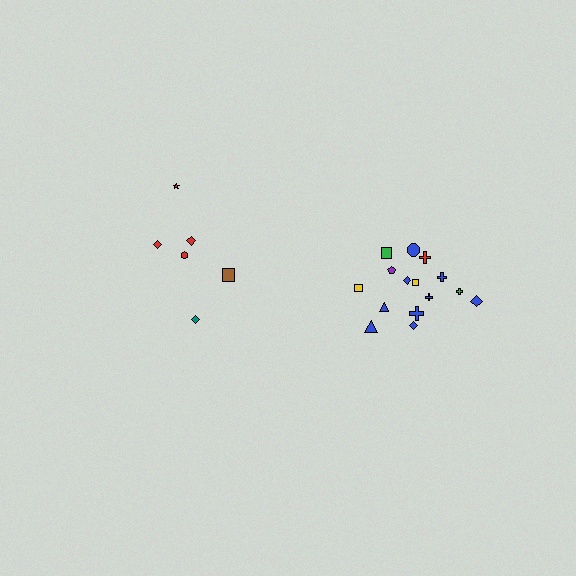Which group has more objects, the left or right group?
The right group.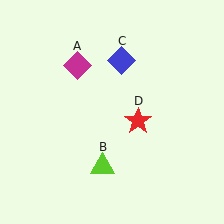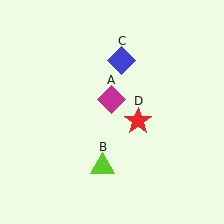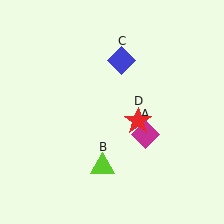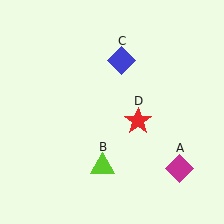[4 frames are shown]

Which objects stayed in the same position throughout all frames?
Lime triangle (object B) and blue diamond (object C) and red star (object D) remained stationary.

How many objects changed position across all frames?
1 object changed position: magenta diamond (object A).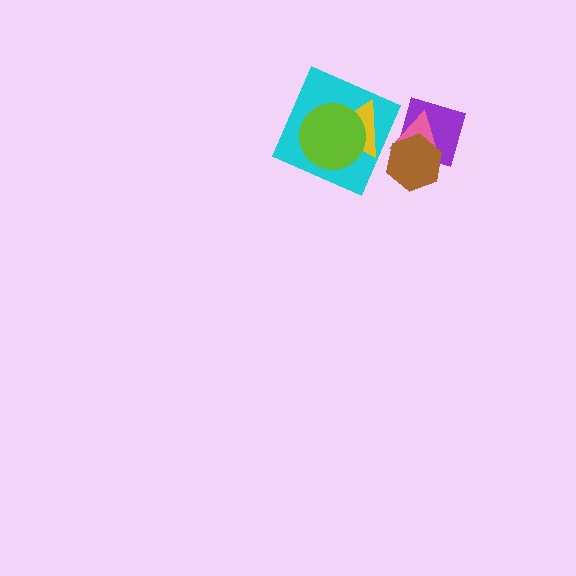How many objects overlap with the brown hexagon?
2 objects overlap with the brown hexagon.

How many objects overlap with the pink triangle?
2 objects overlap with the pink triangle.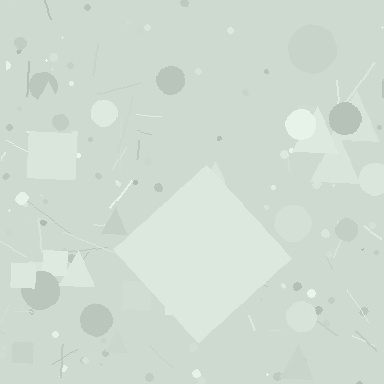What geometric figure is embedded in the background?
A diamond is embedded in the background.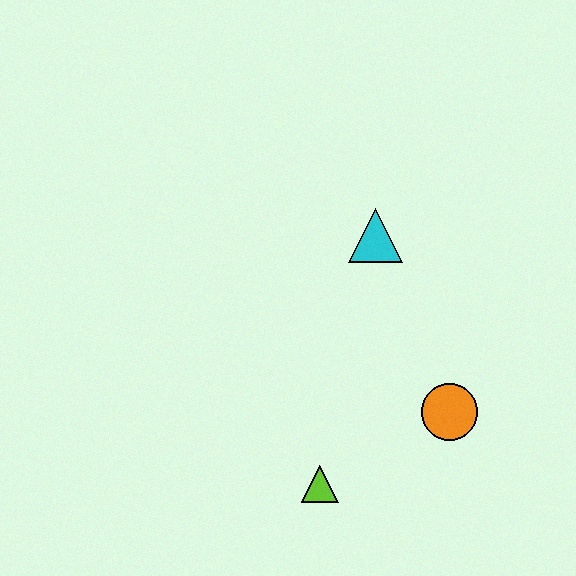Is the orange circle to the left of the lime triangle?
No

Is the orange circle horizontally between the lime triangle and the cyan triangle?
No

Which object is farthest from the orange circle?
The cyan triangle is farthest from the orange circle.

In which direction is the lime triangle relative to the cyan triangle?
The lime triangle is below the cyan triangle.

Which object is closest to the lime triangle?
The orange circle is closest to the lime triangle.